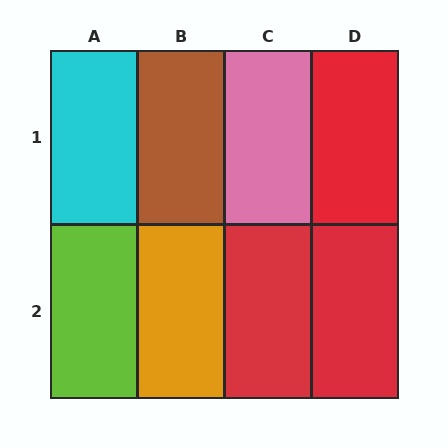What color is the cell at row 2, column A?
Lime.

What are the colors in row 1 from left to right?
Cyan, brown, pink, red.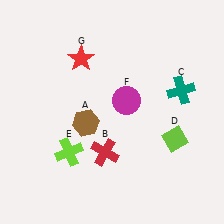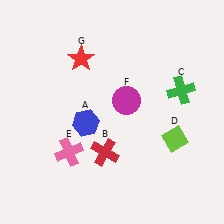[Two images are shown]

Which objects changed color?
A changed from brown to blue. C changed from teal to green. E changed from lime to pink.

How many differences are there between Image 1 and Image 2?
There are 3 differences between the two images.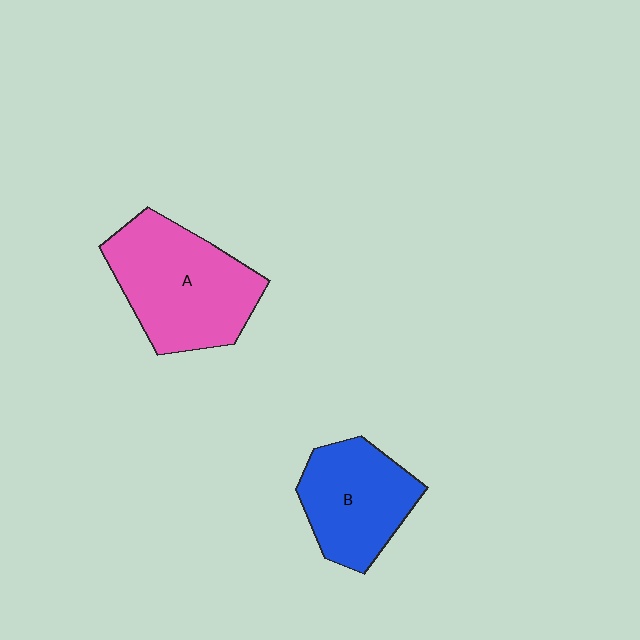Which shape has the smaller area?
Shape B (blue).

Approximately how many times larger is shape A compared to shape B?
Approximately 1.3 times.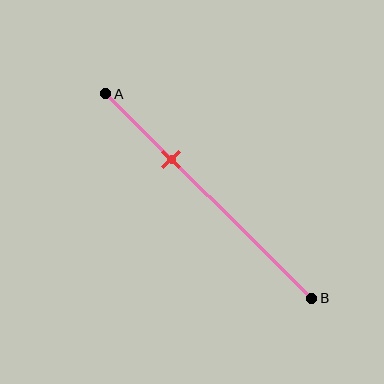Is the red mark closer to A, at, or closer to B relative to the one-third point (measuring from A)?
The red mark is approximately at the one-third point of segment AB.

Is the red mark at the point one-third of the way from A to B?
Yes, the mark is approximately at the one-third point.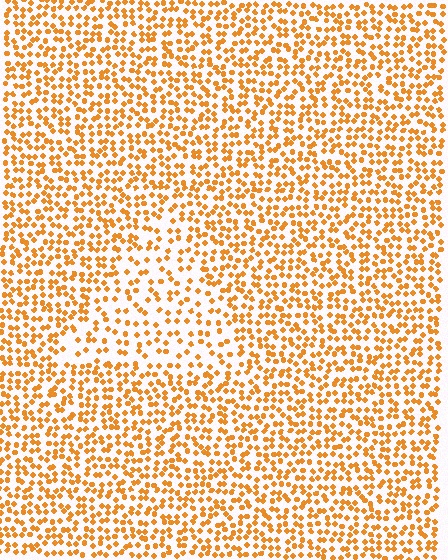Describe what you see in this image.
The image contains small orange elements arranged at two different densities. A triangle-shaped region is visible where the elements are less densely packed than the surrounding area.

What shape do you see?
I see a triangle.